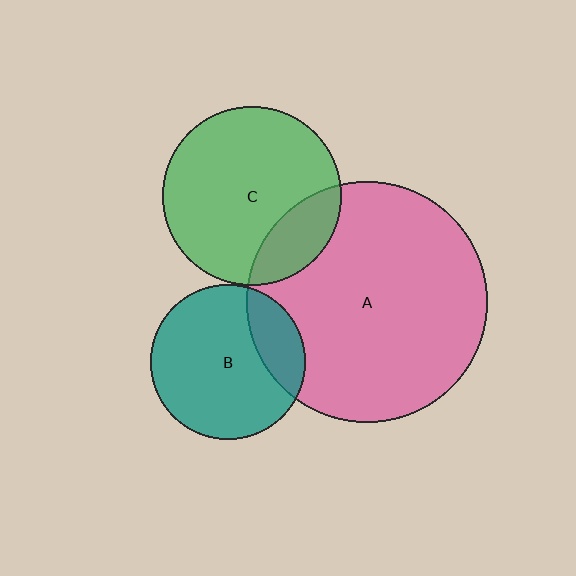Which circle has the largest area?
Circle A (pink).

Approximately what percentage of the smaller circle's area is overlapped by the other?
Approximately 20%.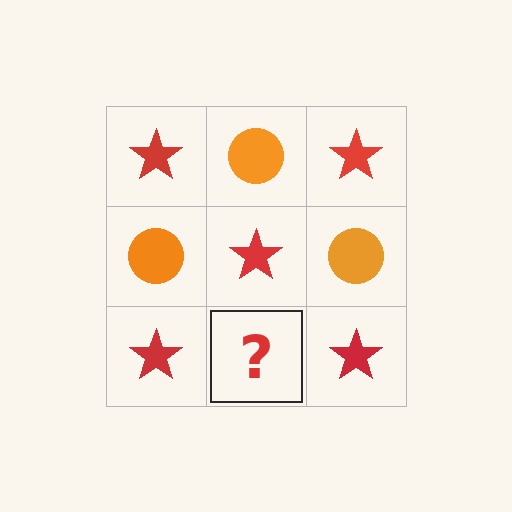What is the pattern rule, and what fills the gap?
The rule is that it alternates red star and orange circle in a checkerboard pattern. The gap should be filled with an orange circle.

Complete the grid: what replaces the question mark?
The question mark should be replaced with an orange circle.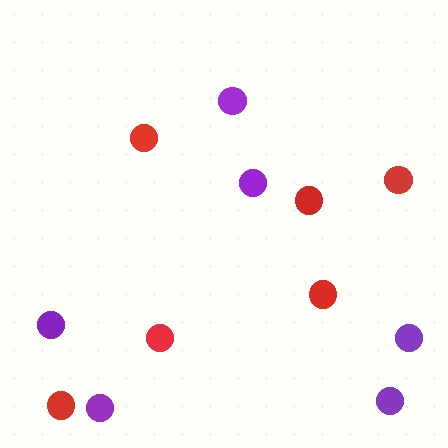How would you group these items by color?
There are 2 groups: one group of purple circles (6) and one group of red circles (6).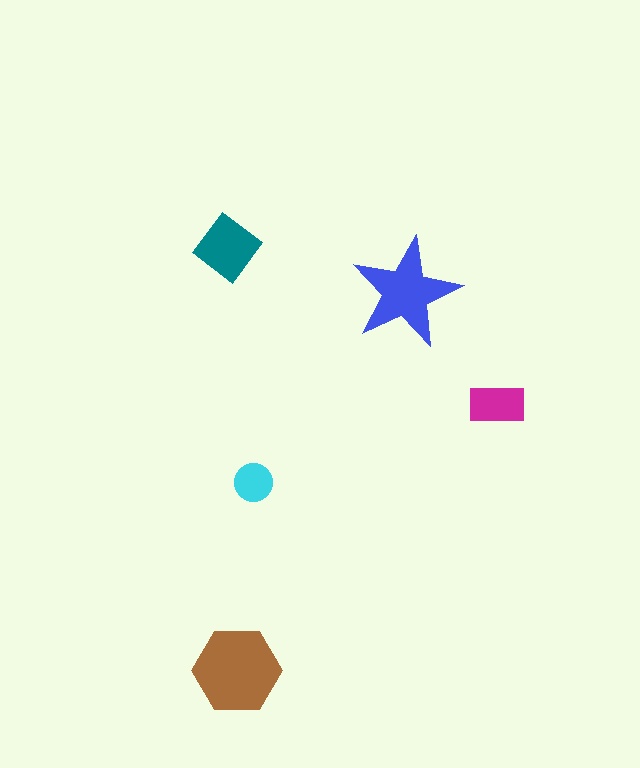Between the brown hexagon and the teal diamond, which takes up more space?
The brown hexagon.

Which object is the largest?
The brown hexagon.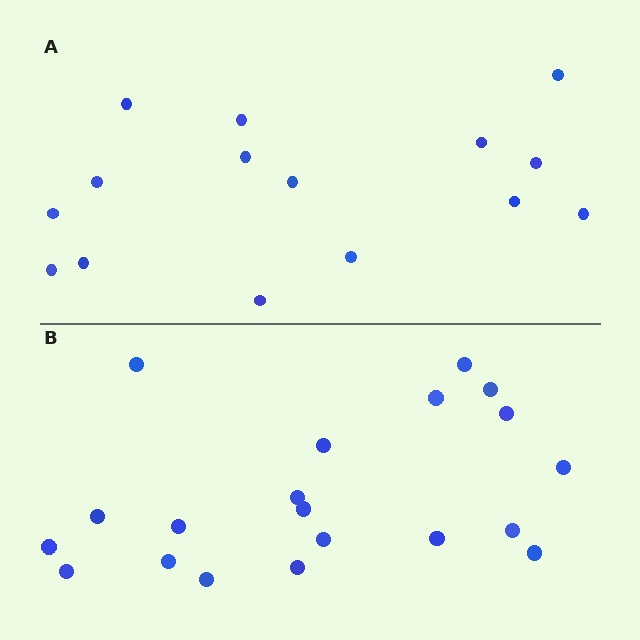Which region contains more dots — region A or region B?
Region B (the bottom region) has more dots.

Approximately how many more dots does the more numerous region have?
Region B has about 5 more dots than region A.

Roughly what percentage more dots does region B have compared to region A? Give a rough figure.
About 35% more.